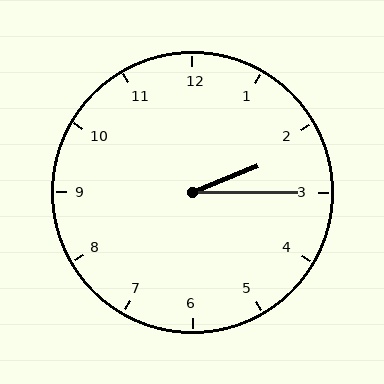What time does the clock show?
2:15.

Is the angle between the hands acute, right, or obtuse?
It is acute.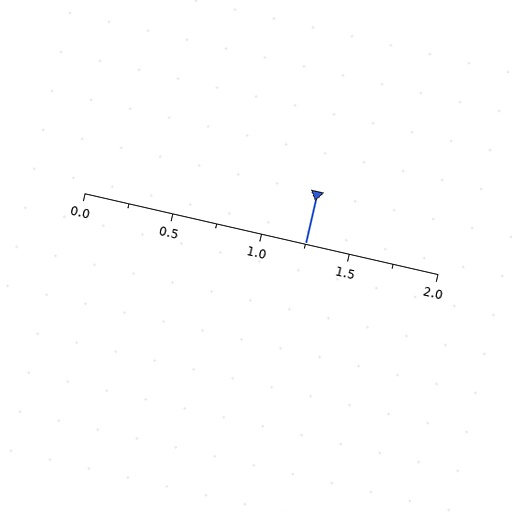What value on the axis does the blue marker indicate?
The marker indicates approximately 1.25.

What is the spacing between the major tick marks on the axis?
The major ticks are spaced 0.5 apart.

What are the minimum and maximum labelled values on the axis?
The axis runs from 0.0 to 2.0.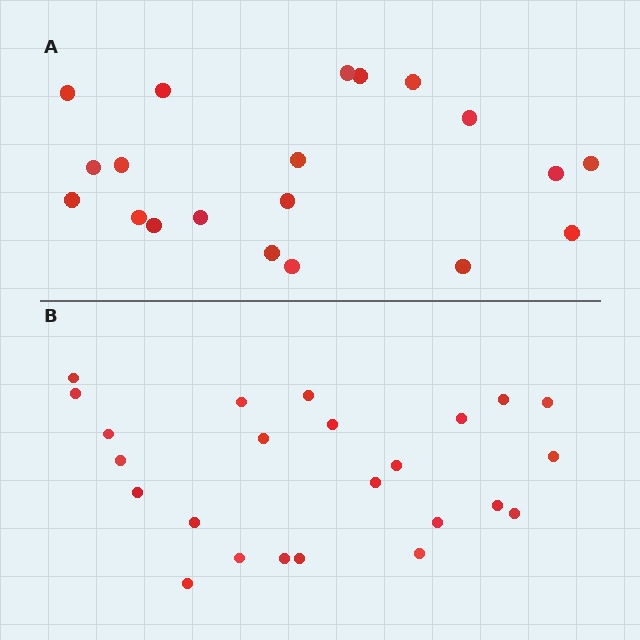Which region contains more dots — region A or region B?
Region B (the bottom region) has more dots.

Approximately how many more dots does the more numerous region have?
Region B has about 4 more dots than region A.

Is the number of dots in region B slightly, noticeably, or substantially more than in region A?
Region B has only slightly more — the two regions are fairly close. The ratio is roughly 1.2 to 1.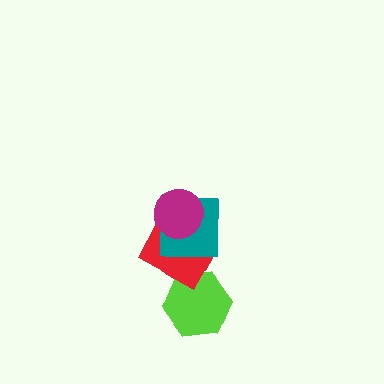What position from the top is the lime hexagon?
The lime hexagon is 4th from the top.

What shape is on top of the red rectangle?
The teal square is on top of the red rectangle.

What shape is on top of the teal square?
The magenta circle is on top of the teal square.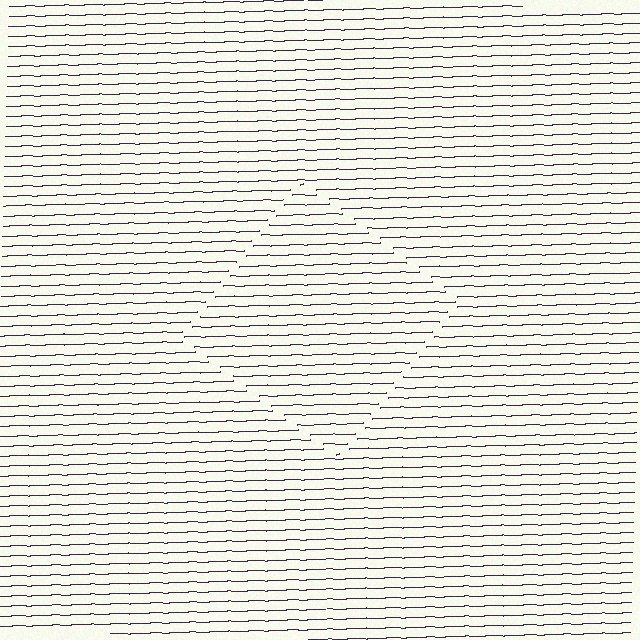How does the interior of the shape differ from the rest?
The interior of the shape contains the same grating, shifted by half a period — the contour is defined by the phase discontinuity where line-ends from the inner and outer gratings abut.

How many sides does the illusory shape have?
4 sides — the line-ends trace a square.